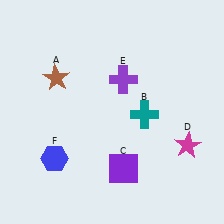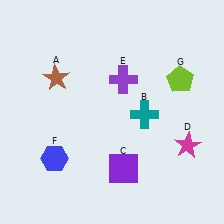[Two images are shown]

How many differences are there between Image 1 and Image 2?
There is 1 difference between the two images.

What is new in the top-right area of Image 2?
A lime pentagon (G) was added in the top-right area of Image 2.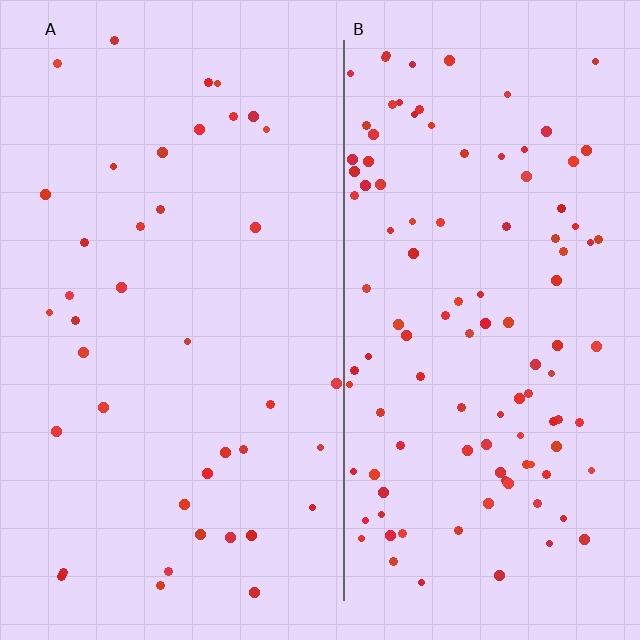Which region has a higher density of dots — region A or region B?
B (the right).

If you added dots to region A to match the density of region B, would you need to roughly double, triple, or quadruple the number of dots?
Approximately triple.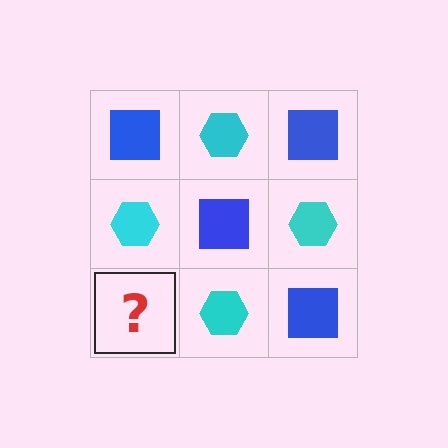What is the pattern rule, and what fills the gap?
The rule is that it alternates blue square and cyan hexagon in a checkerboard pattern. The gap should be filled with a blue square.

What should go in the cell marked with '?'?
The missing cell should contain a blue square.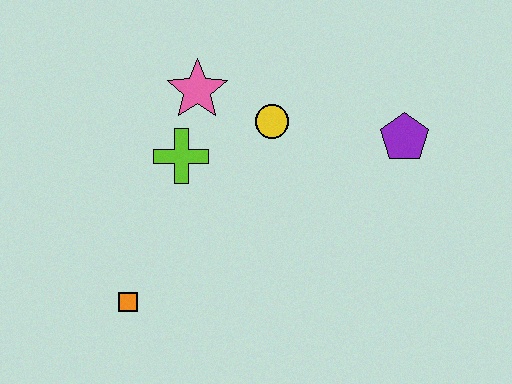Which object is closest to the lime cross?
The pink star is closest to the lime cross.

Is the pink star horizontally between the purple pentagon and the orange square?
Yes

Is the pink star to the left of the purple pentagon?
Yes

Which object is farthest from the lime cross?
The purple pentagon is farthest from the lime cross.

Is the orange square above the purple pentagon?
No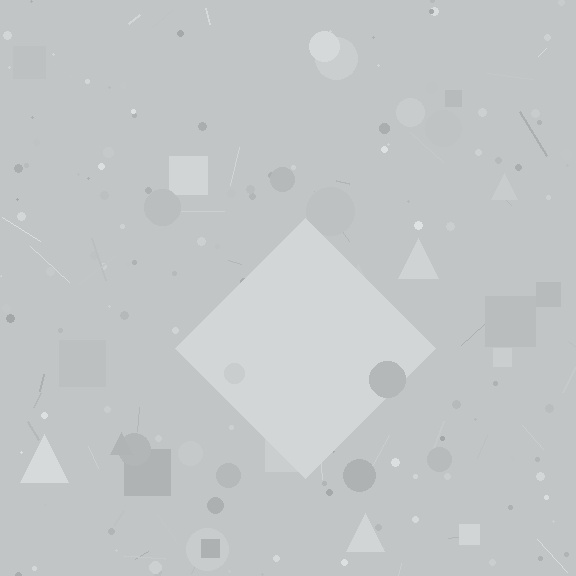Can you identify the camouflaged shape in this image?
The camouflaged shape is a diamond.